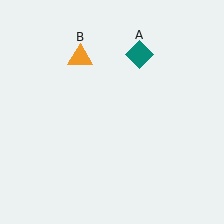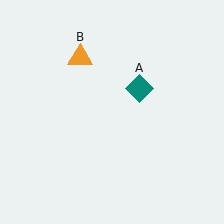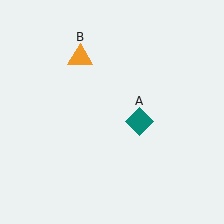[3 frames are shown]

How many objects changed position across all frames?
1 object changed position: teal diamond (object A).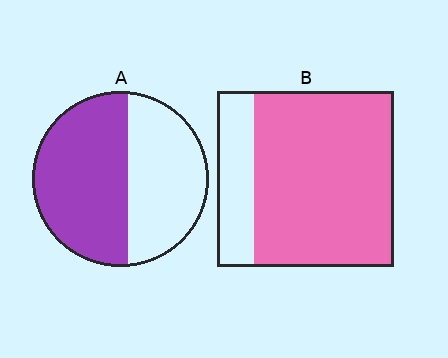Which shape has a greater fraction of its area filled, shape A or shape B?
Shape B.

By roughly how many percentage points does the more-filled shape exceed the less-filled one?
By roughly 25 percentage points (B over A).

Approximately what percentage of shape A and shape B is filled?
A is approximately 55% and B is approximately 80%.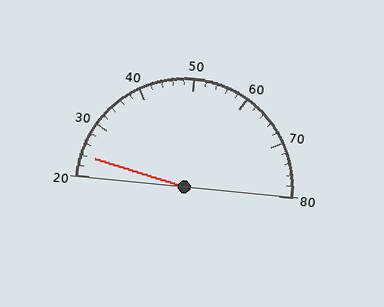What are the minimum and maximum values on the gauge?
The gauge ranges from 20 to 80.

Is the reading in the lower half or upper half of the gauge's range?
The reading is in the lower half of the range (20 to 80).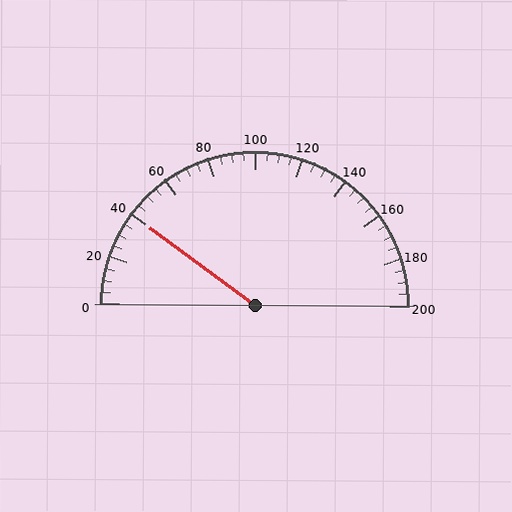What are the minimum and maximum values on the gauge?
The gauge ranges from 0 to 200.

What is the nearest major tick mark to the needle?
The nearest major tick mark is 40.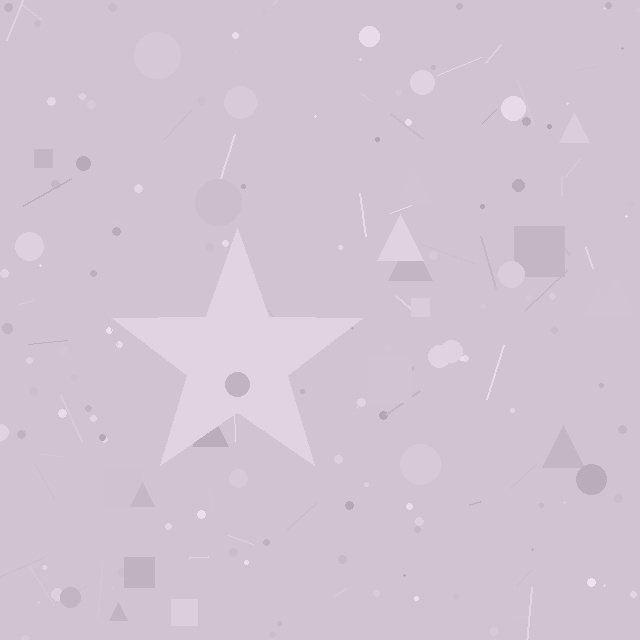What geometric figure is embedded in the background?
A star is embedded in the background.